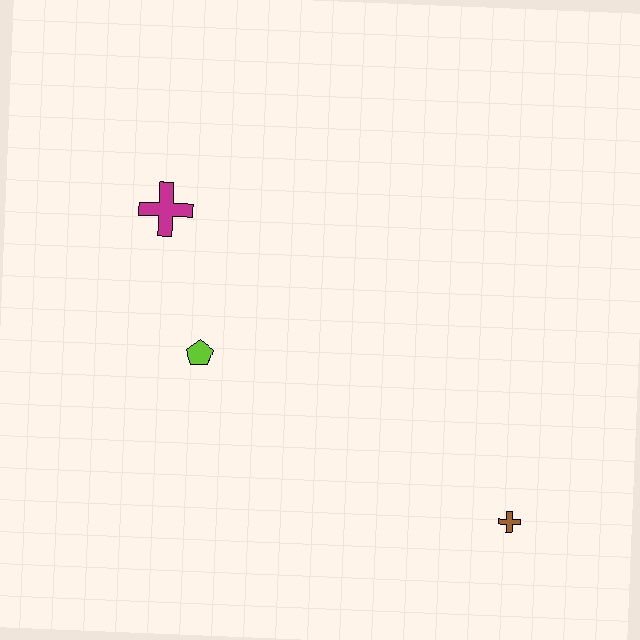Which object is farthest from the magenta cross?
The brown cross is farthest from the magenta cross.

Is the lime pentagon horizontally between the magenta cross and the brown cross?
Yes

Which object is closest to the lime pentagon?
The magenta cross is closest to the lime pentagon.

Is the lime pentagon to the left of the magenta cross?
No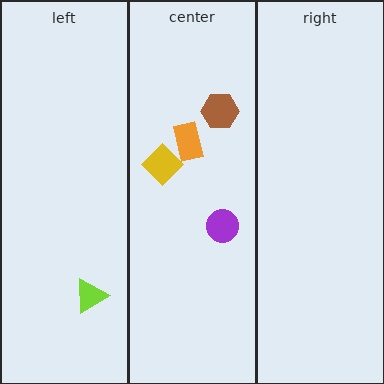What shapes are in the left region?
The lime triangle.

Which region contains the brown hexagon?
The center region.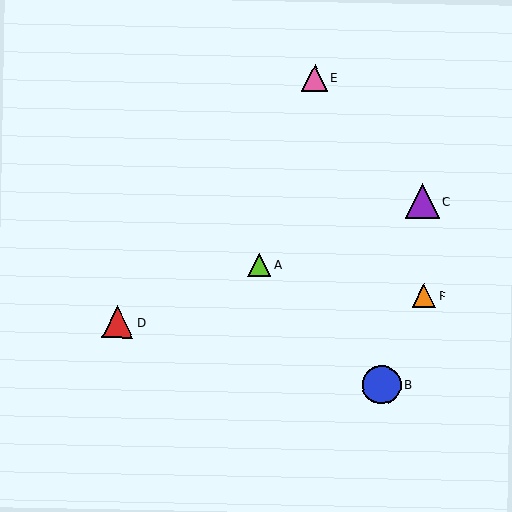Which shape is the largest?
The blue circle (labeled B) is the largest.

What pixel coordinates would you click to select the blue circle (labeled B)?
Click at (382, 385) to select the blue circle B.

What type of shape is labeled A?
Shape A is a lime triangle.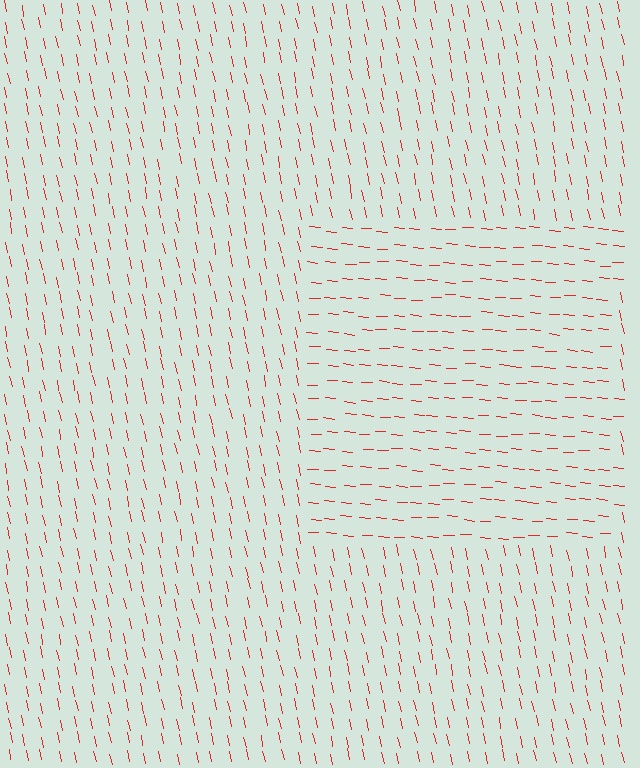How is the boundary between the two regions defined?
The boundary is defined purely by a change in line orientation (approximately 74 degrees difference). All lines are the same color and thickness.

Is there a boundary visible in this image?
Yes, there is a texture boundary formed by a change in line orientation.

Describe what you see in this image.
The image is filled with small red line segments. A rectangle region in the image has lines oriented differently from the surrounding lines, creating a visible texture boundary.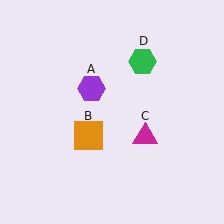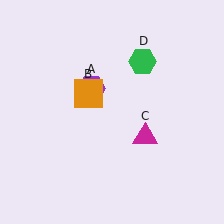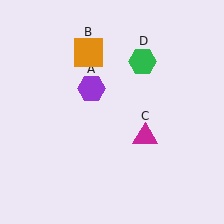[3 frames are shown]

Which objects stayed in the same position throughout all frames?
Purple hexagon (object A) and magenta triangle (object C) and green hexagon (object D) remained stationary.